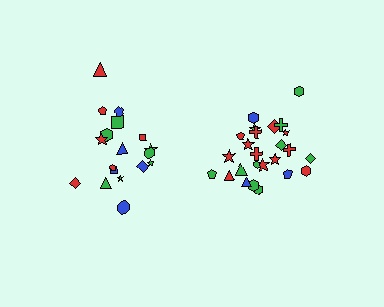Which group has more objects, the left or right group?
The right group.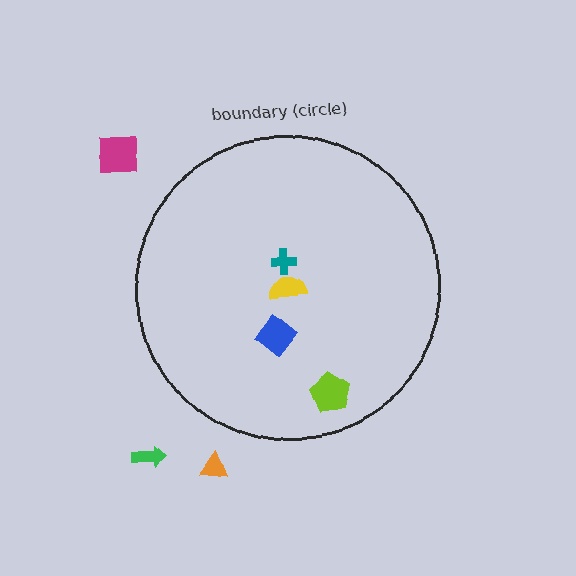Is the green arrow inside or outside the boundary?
Outside.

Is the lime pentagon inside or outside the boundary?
Inside.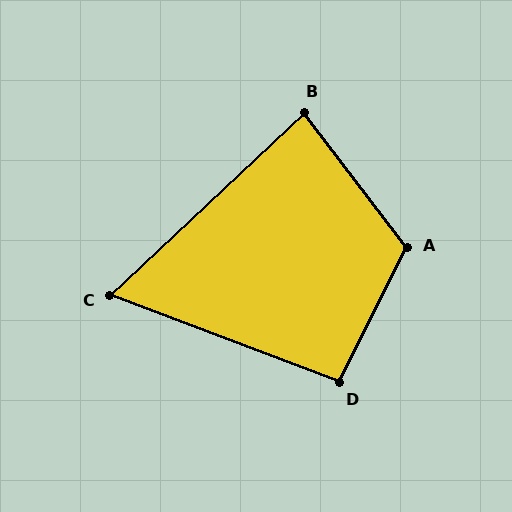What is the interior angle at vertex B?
Approximately 84 degrees (acute).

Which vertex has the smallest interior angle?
C, at approximately 64 degrees.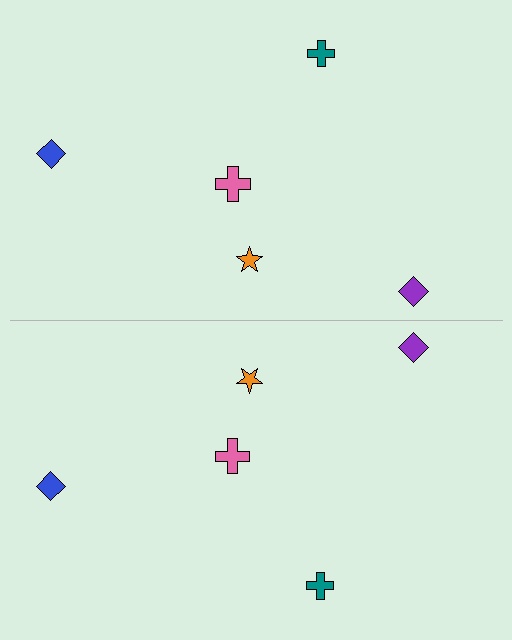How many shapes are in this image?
There are 10 shapes in this image.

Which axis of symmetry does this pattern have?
The pattern has a horizontal axis of symmetry running through the center of the image.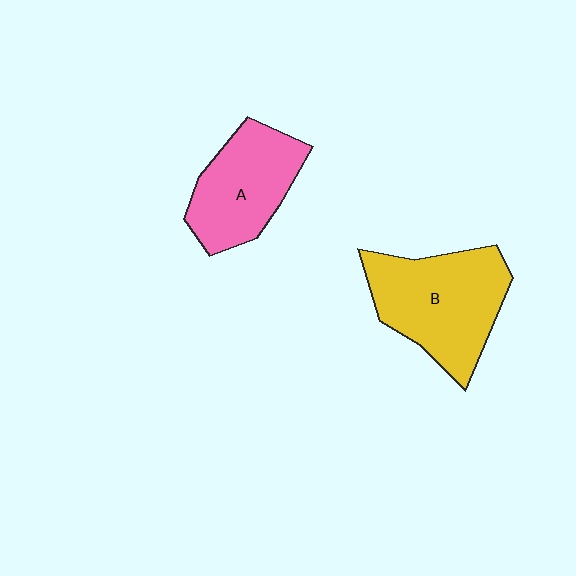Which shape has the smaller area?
Shape A (pink).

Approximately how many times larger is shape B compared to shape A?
Approximately 1.3 times.